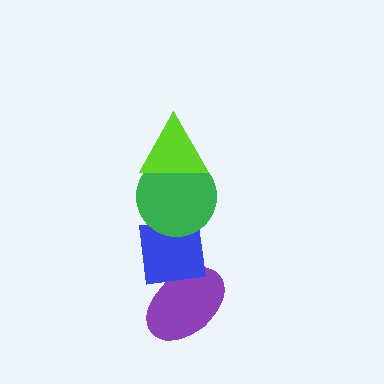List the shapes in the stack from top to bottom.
From top to bottom: the lime triangle, the green circle, the blue square, the purple ellipse.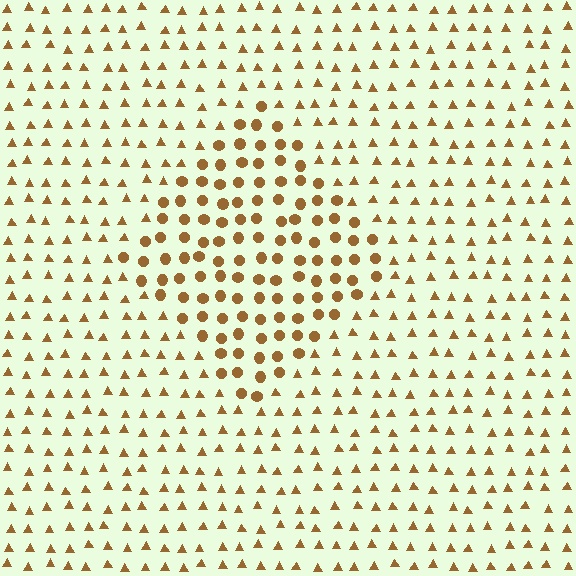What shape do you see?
I see a diamond.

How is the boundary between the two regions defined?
The boundary is defined by a change in element shape: circles inside vs. triangles outside. All elements share the same color and spacing.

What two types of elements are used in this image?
The image uses circles inside the diamond region and triangles outside it.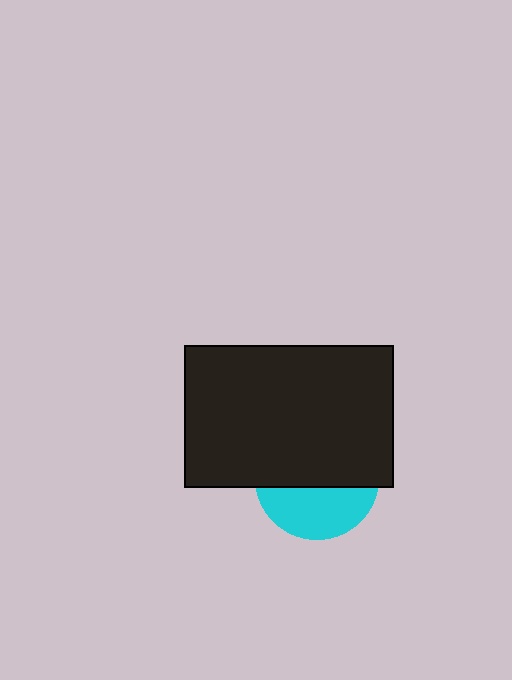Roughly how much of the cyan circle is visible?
A small part of it is visible (roughly 41%).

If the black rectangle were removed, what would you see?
You would see the complete cyan circle.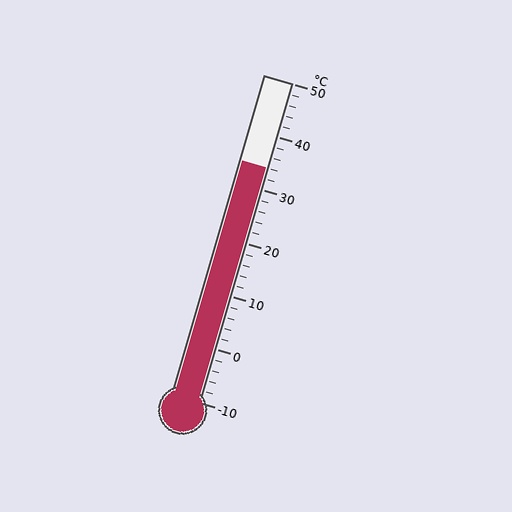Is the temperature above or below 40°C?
The temperature is below 40°C.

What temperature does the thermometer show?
The thermometer shows approximately 34°C.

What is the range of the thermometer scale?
The thermometer scale ranges from -10°C to 50°C.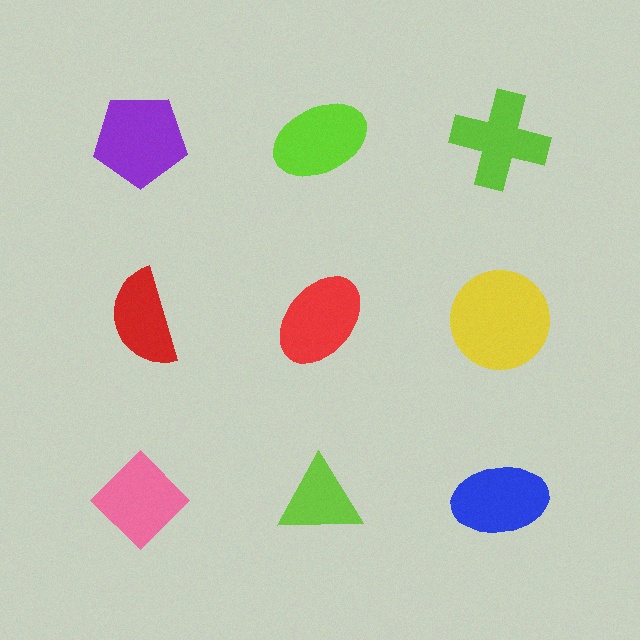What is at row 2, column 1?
A red semicircle.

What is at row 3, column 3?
A blue ellipse.